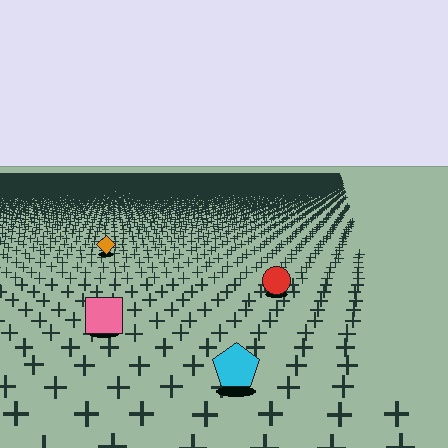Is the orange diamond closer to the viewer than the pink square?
No. The pink square is closer — you can tell from the texture gradient: the ground texture is coarser near it.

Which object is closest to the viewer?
The cyan pentagon is closest. The texture marks near it are larger and more spread out.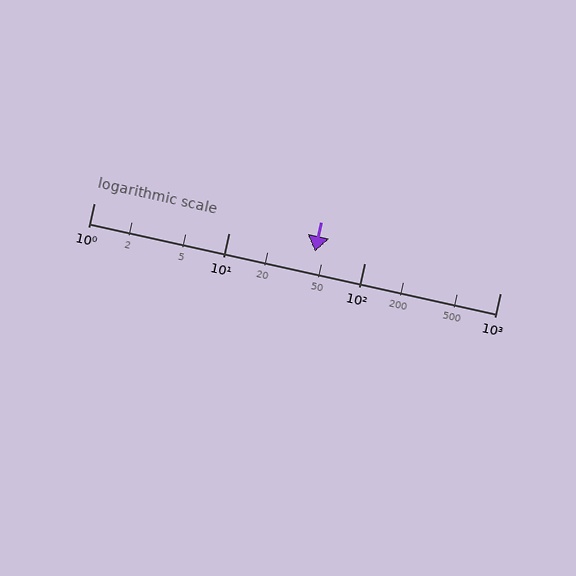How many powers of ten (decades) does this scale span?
The scale spans 3 decades, from 1 to 1000.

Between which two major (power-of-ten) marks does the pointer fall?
The pointer is between 10 and 100.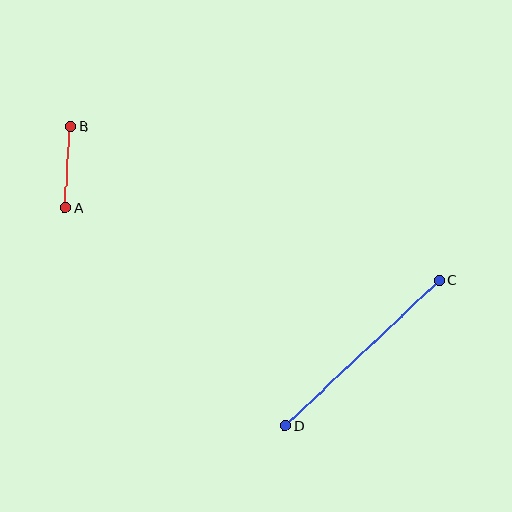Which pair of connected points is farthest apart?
Points C and D are farthest apart.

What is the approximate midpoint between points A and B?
The midpoint is at approximately (68, 167) pixels.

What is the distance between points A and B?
The distance is approximately 82 pixels.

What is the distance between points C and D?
The distance is approximately 211 pixels.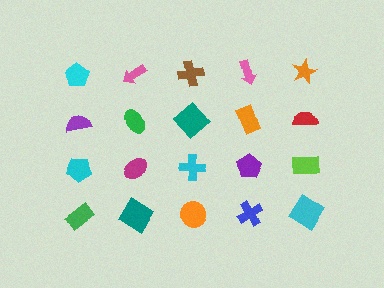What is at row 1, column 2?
A pink arrow.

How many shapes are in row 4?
5 shapes.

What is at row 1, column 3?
A brown cross.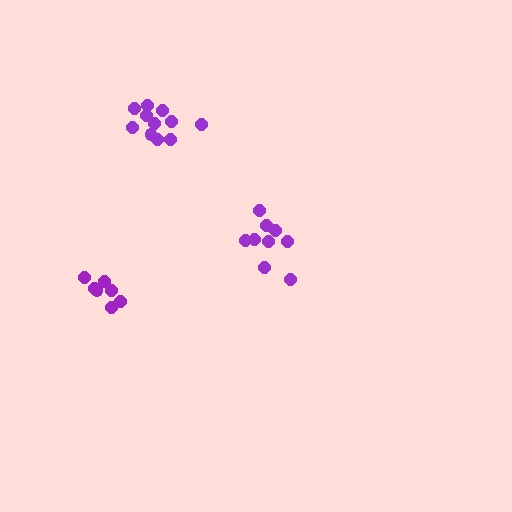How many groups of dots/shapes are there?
There are 3 groups.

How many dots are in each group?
Group 1: 11 dots, Group 2: 7 dots, Group 3: 9 dots (27 total).